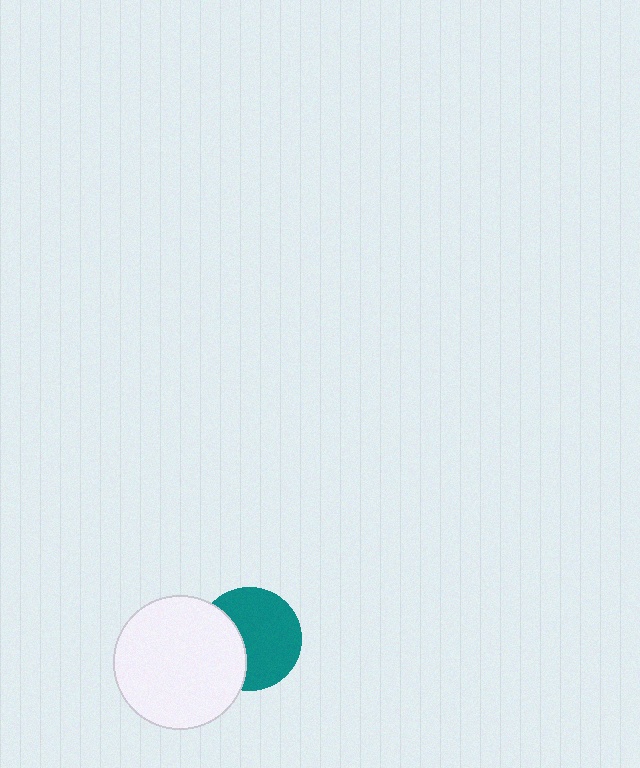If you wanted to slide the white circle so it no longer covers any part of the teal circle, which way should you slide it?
Slide it left — that is the most direct way to separate the two shapes.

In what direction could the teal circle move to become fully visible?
The teal circle could move right. That would shift it out from behind the white circle entirely.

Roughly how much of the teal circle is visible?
Most of it is visible (roughly 65%).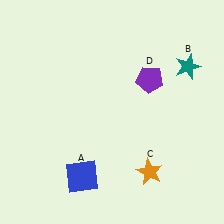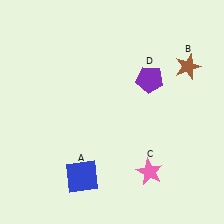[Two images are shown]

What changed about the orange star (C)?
In Image 1, C is orange. In Image 2, it changed to pink.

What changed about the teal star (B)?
In Image 1, B is teal. In Image 2, it changed to brown.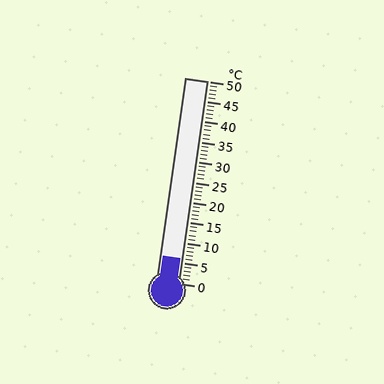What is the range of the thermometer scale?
The thermometer scale ranges from 0°C to 50°C.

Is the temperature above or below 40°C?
The temperature is below 40°C.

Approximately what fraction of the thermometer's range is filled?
The thermometer is filled to approximately 10% of its range.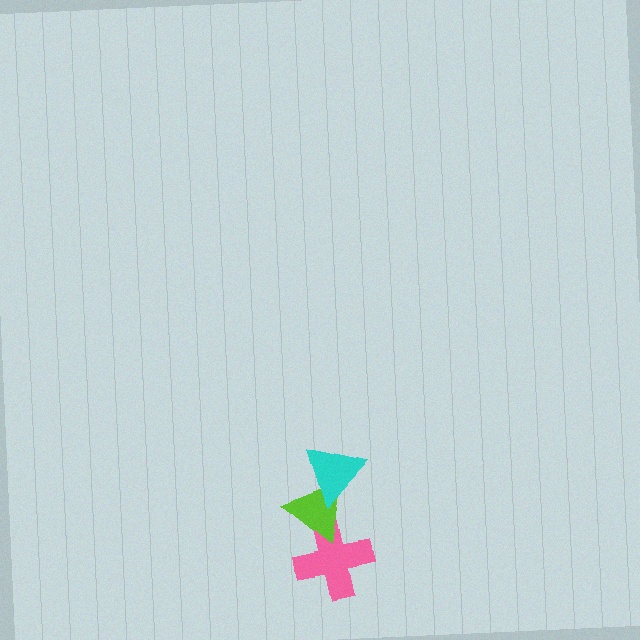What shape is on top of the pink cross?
The lime triangle is on top of the pink cross.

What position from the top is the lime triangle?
The lime triangle is 2nd from the top.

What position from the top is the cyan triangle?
The cyan triangle is 1st from the top.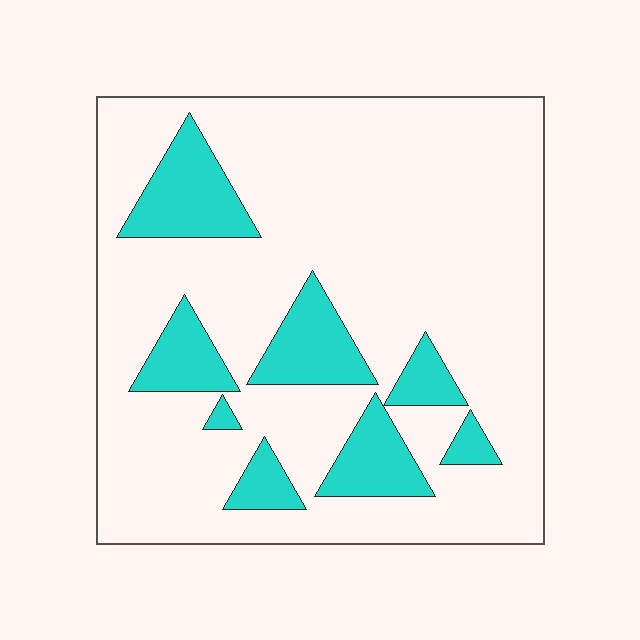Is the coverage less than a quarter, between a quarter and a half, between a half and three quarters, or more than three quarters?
Less than a quarter.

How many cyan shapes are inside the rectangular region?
8.